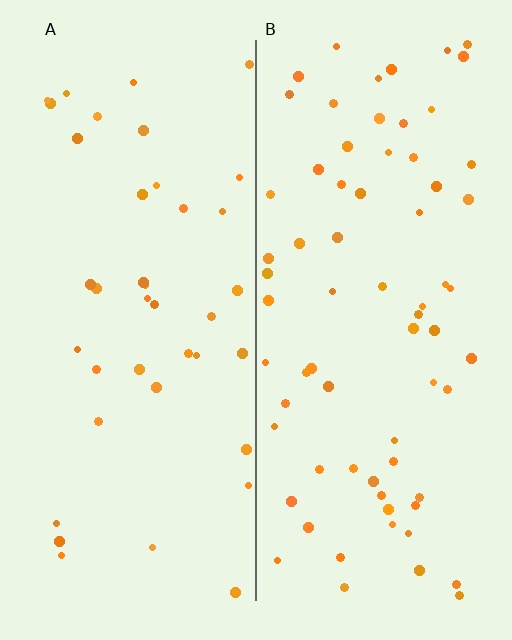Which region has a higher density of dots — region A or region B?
B (the right).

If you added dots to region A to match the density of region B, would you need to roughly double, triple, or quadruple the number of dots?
Approximately double.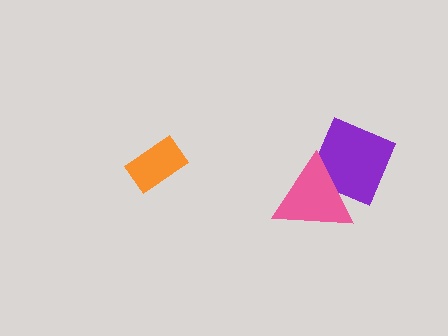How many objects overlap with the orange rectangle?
0 objects overlap with the orange rectangle.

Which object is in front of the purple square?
The pink triangle is in front of the purple square.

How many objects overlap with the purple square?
1 object overlaps with the purple square.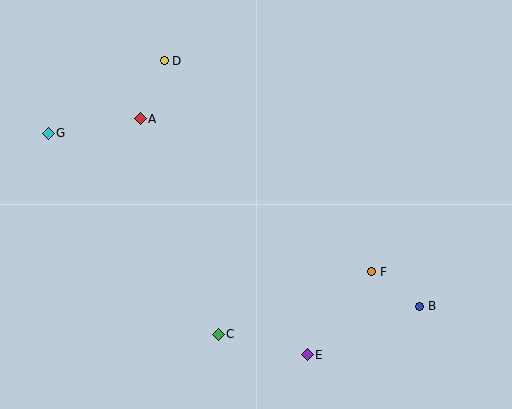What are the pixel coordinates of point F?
Point F is at (372, 272).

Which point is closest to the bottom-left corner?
Point C is closest to the bottom-left corner.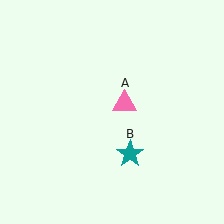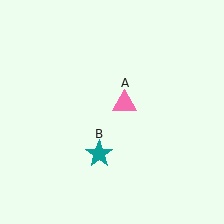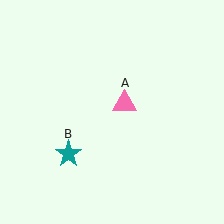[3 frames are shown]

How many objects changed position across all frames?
1 object changed position: teal star (object B).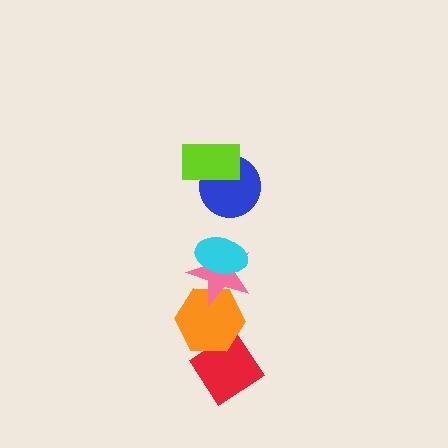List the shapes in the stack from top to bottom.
From top to bottom: the lime rectangle, the blue circle, the cyan ellipse, the pink star, the orange hexagon, the red diamond.